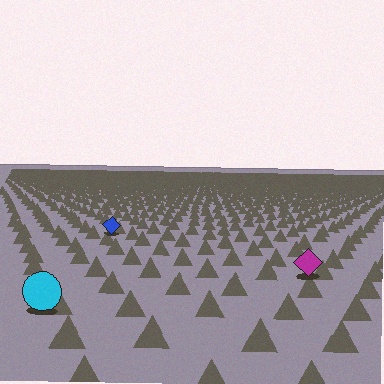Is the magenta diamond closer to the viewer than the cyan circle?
No. The cyan circle is closer — you can tell from the texture gradient: the ground texture is coarser near it.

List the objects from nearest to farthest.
From nearest to farthest: the cyan circle, the magenta diamond, the blue diamond.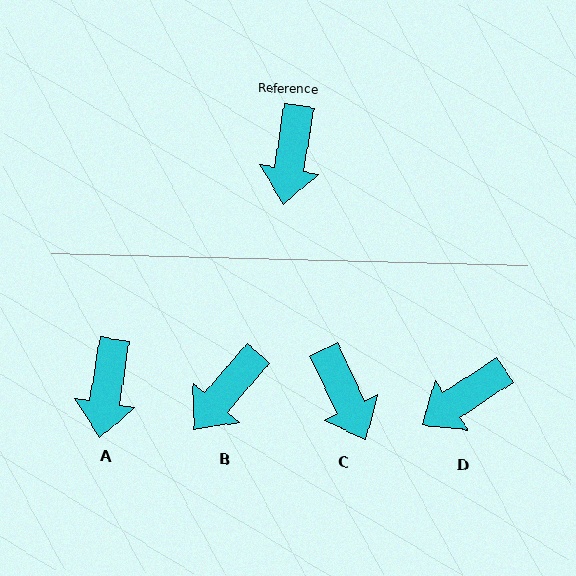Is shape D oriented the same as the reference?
No, it is off by about 48 degrees.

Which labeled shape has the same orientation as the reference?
A.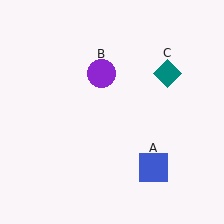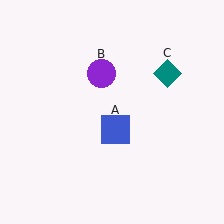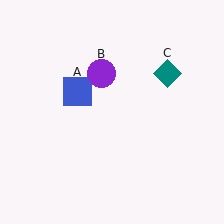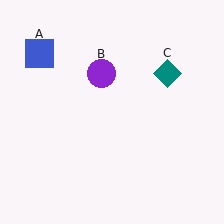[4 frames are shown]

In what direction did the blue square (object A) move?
The blue square (object A) moved up and to the left.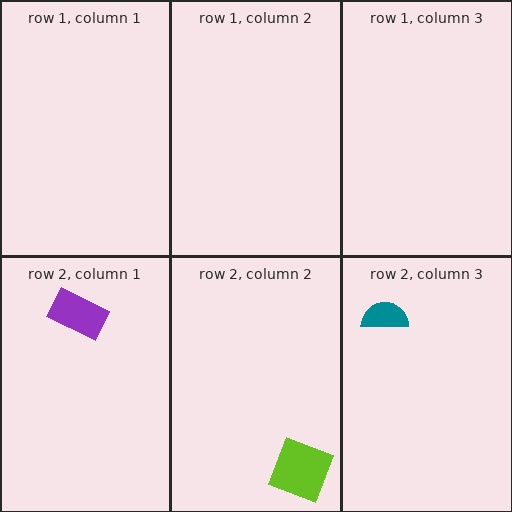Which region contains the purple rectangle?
The row 2, column 1 region.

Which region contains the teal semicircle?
The row 2, column 3 region.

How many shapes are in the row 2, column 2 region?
1.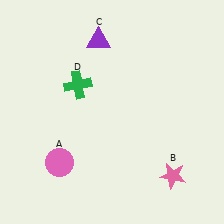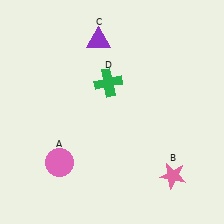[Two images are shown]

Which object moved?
The green cross (D) moved right.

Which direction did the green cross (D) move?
The green cross (D) moved right.